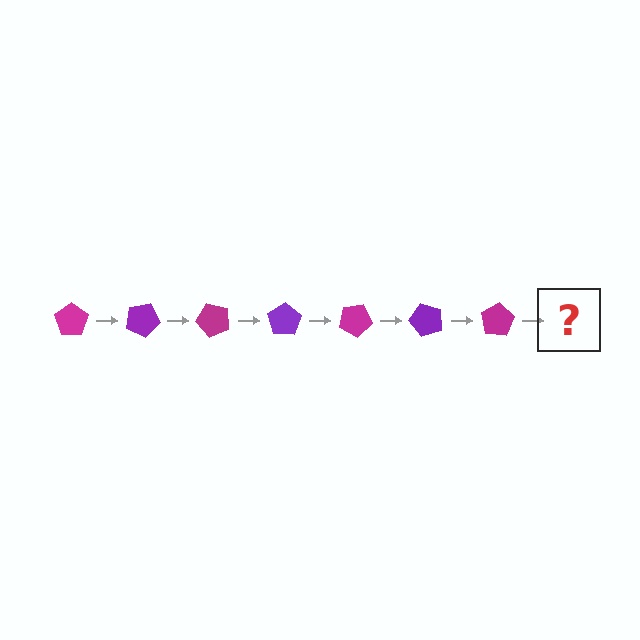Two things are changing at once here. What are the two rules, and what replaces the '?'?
The two rules are that it rotates 25 degrees each step and the color cycles through magenta and purple. The '?' should be a purple pentagon, rotated 175 degrees from the start.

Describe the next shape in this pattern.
It should be a purple pentagon, rotated 175 degrees from the start.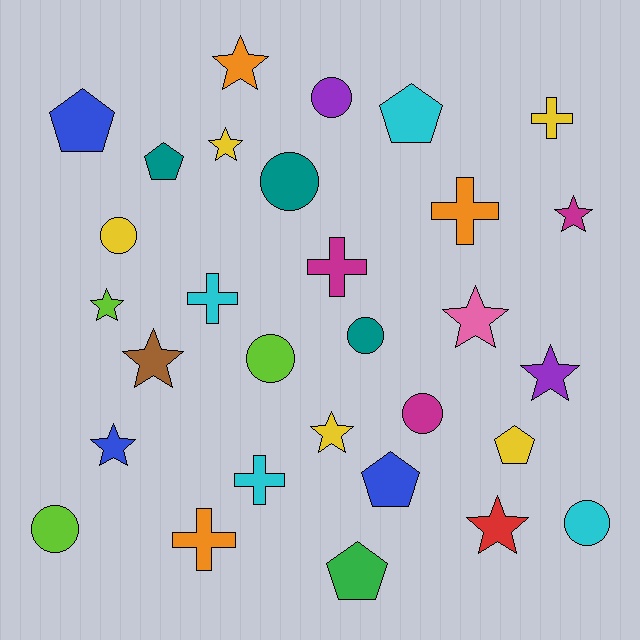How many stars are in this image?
There are 10 stars.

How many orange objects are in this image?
There are 3 orange objects.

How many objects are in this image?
There are 30 objects.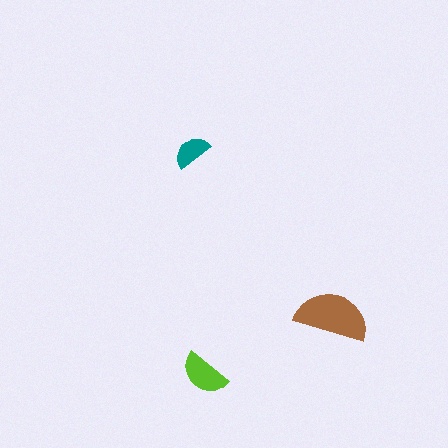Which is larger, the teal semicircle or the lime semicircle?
The lime one.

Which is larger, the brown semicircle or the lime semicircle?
The brown one.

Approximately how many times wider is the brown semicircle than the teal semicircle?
About 2 times wider.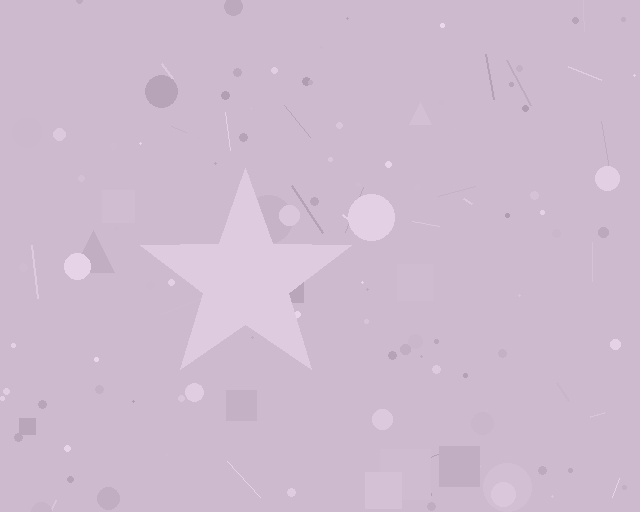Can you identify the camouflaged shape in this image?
The camouflaged shape is a star.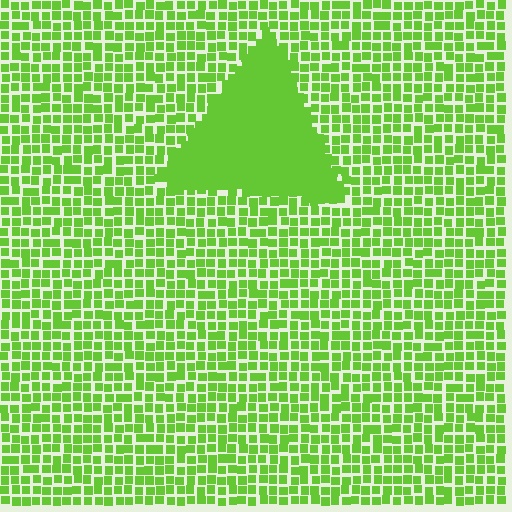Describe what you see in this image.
The image contains small lime elements arranged at two different densities. A triangle-shaped region is visible where the elements are more densely packed than the surrounding area.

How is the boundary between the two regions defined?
The boundary is defined by a change in element density (approximately 2.3x ratio). All elements are the same color, size, and shape.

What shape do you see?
I see a triangle.